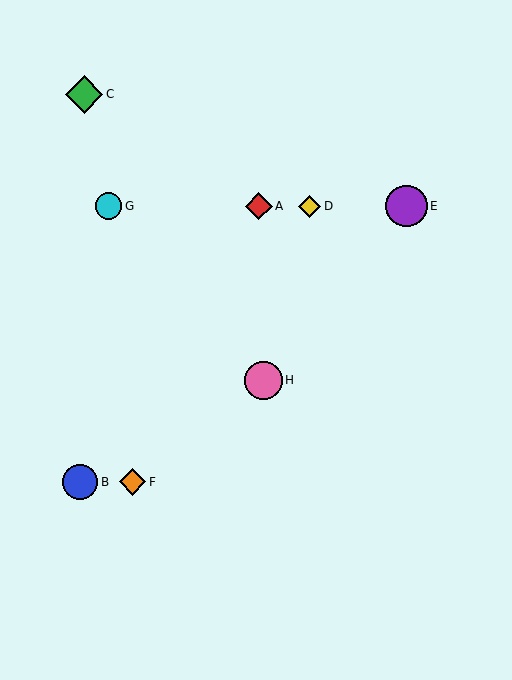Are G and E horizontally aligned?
Yes, both are at y≈206.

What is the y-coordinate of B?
Object B is at y≈482.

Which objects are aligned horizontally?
Objects A, D, E, G are aligned horizontally.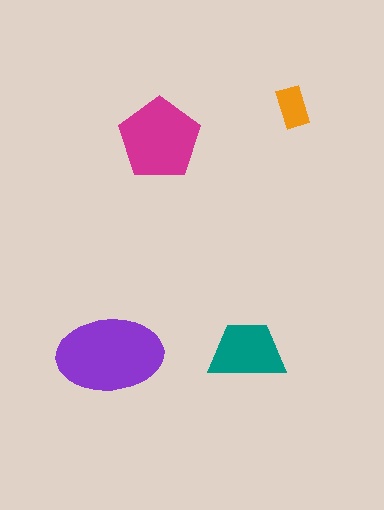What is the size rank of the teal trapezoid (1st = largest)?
3rd.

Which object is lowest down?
The purple ellipse is bottommost.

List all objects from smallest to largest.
The orange rectangle, the teal trapezoid, the magenta pentagon, the purple ellipse.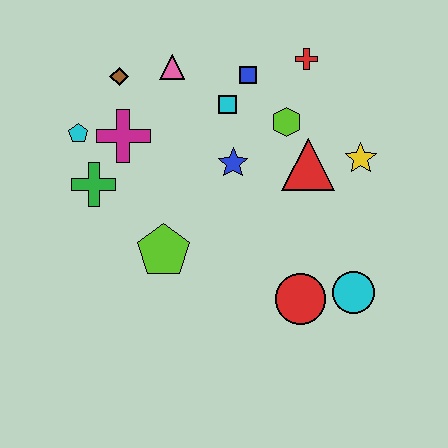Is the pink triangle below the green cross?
No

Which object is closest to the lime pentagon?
The green cross is closest to the lime pentagon.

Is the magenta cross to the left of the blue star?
Yes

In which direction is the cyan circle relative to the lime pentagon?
The cyan circle is to the right of the lime pentagon.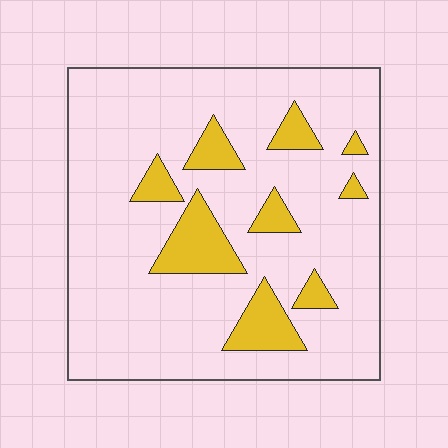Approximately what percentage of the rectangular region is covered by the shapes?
Approximately 15%.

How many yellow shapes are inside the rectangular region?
9.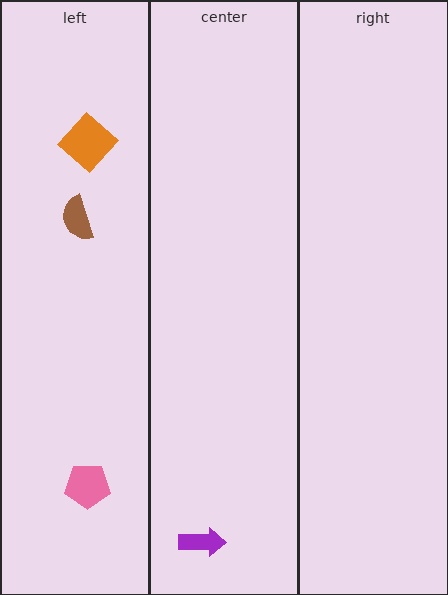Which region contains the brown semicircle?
The left region.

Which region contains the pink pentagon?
The left region.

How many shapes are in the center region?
1.